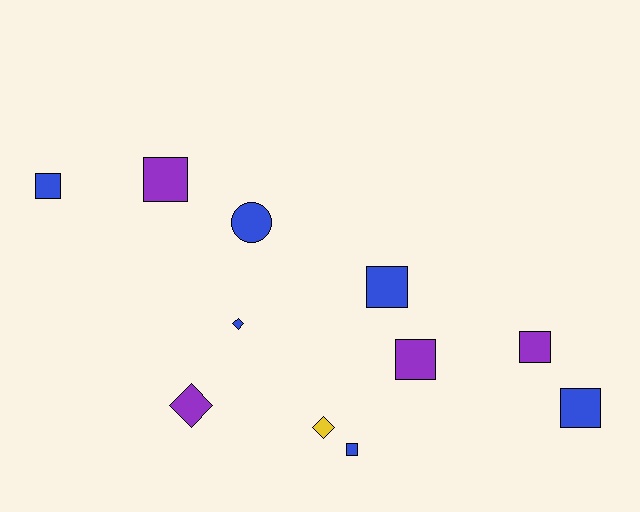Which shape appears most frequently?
Square, with 7 objects.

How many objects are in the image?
There are 11 objects.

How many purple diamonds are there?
There is 1 purple diamond.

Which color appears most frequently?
Blue, with 6 objects.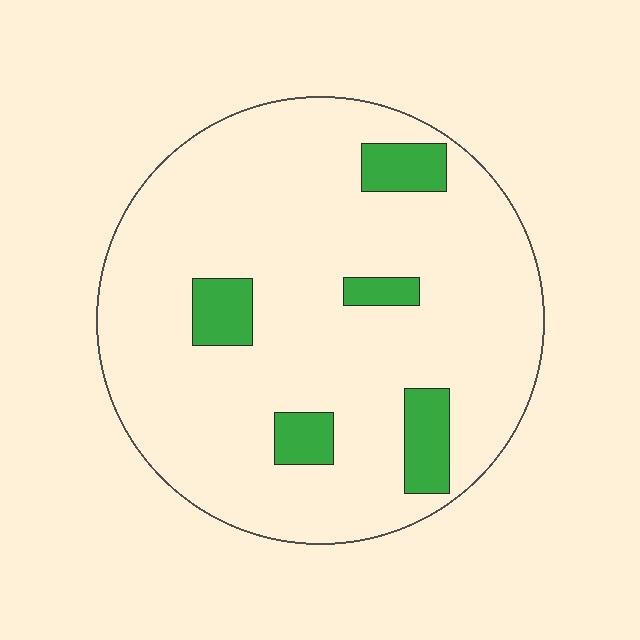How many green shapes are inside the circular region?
5.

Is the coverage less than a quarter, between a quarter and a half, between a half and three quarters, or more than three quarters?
Less than a quarter.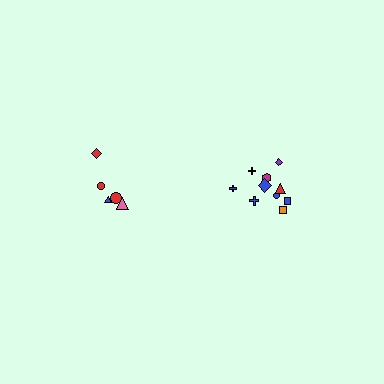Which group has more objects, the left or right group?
The right group.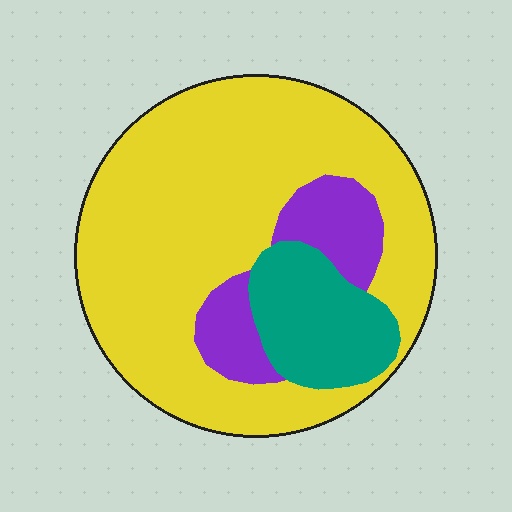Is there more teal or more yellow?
Yellow.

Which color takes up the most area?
Yellow, at roughly 70%.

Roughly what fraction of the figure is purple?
Purple covers around 15% of the figure.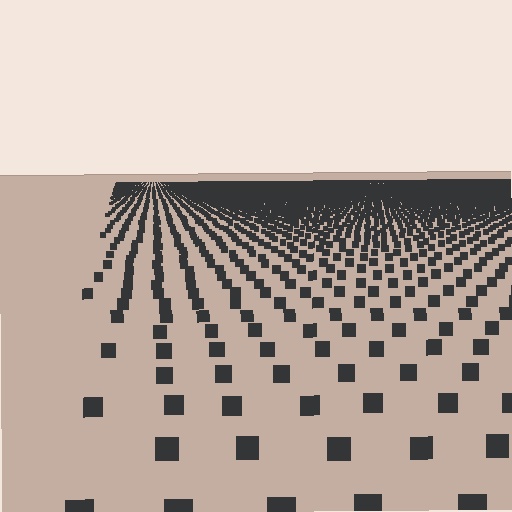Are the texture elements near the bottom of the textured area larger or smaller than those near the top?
Larger. Near the bottom, elements are closer to the viewer and appear at a bigger on-screen size.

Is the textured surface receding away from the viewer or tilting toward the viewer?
The surface is receding away from the viewer. Texture elements get smaller and denser toward the top.